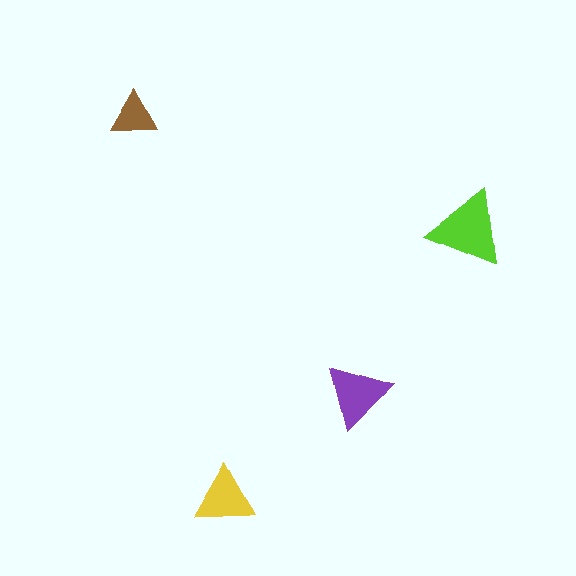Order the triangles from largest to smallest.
the lime one, the purple one, the yellow one, the brown one.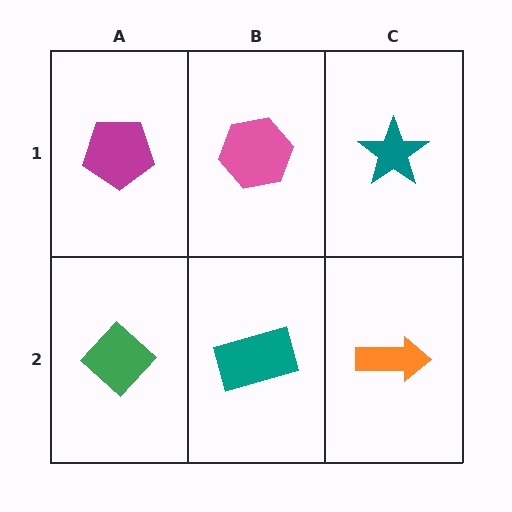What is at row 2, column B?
A teal rectangle.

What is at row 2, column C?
An orange arrow.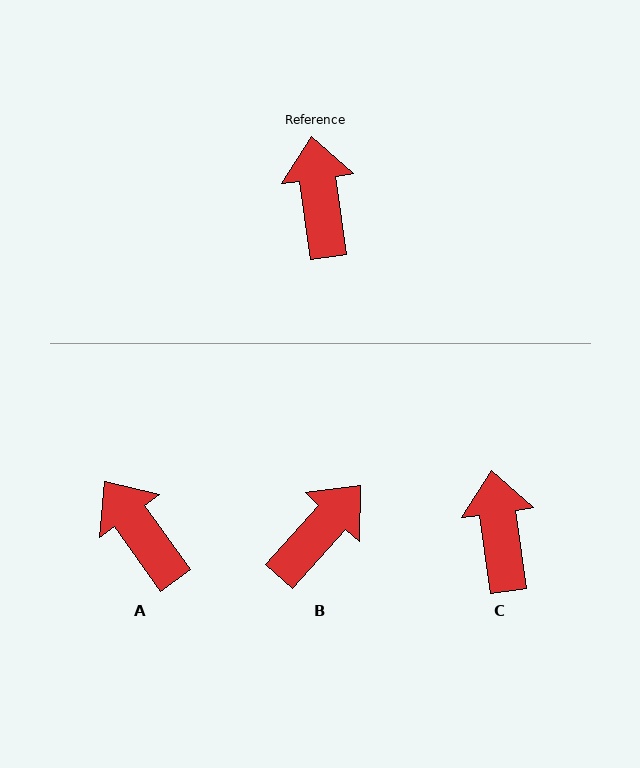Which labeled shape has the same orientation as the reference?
C.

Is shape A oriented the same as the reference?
No, it is off by about 28 degrees.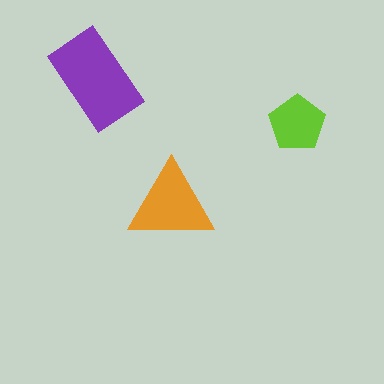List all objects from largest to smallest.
The purple rectangle, the orange triangle, the lime pentagon.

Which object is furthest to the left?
The purple rectangle is leftmost.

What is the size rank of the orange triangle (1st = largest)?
2nd.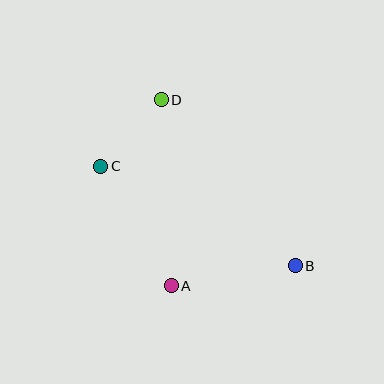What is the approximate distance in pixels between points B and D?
The distance between B and D is approximately 213 pixels.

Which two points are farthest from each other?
Points B and C are farthest from each other.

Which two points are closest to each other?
Points C and D are closest to each other.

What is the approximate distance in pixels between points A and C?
The distance between A and C is approximately 139 pixels.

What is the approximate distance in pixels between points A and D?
The distance between A and D is approximately 186 pixels.